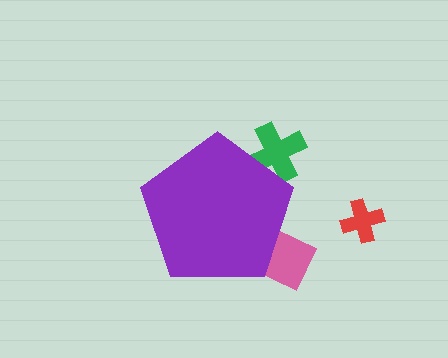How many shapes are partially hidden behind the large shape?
2 shapes are partially hidden.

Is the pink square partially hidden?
Yes, the pink square is partially hidden behind the purple pentagon.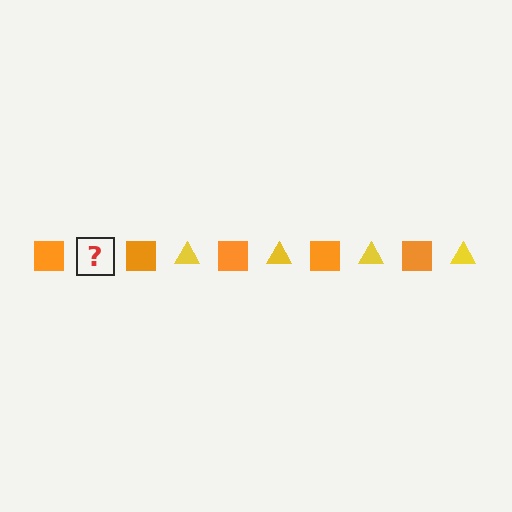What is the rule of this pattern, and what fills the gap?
The rule is that the pattern alternates between orange square and yellow triangle. The gap should be filled with a yellow triangle.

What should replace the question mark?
The question mark should be replaced with a yellow triangle.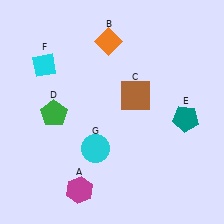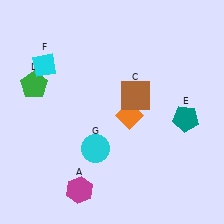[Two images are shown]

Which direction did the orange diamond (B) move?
The orange diamond (B) moved down.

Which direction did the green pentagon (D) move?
The green pentagon (D) moved up.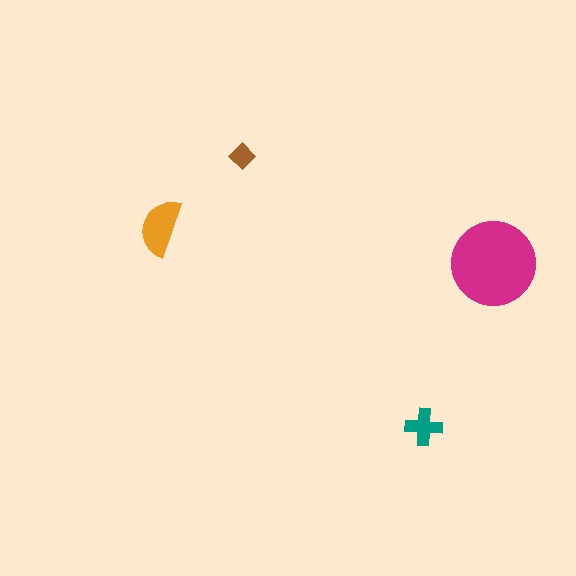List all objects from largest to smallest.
The magenta circle, the orange semicircle, the teal cross, the brown diamond.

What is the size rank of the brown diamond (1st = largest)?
4th.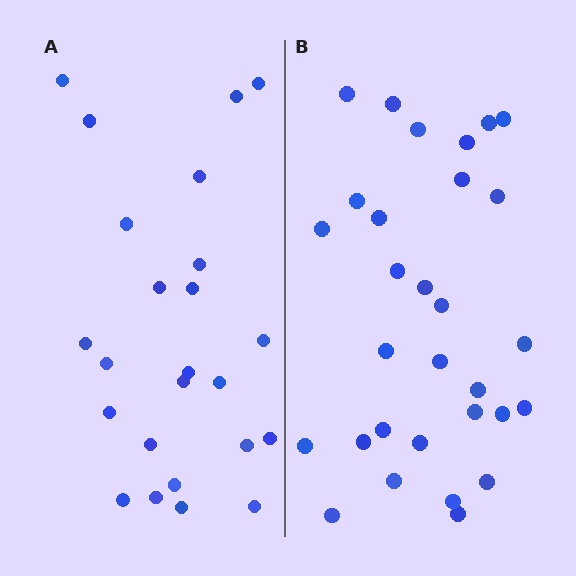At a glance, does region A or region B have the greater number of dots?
Region B (the right region) has more dots.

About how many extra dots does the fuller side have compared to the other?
Region B has about 6 more dots than region A.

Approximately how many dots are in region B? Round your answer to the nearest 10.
About 30 dots.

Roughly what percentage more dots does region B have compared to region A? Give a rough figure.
About 25% more.